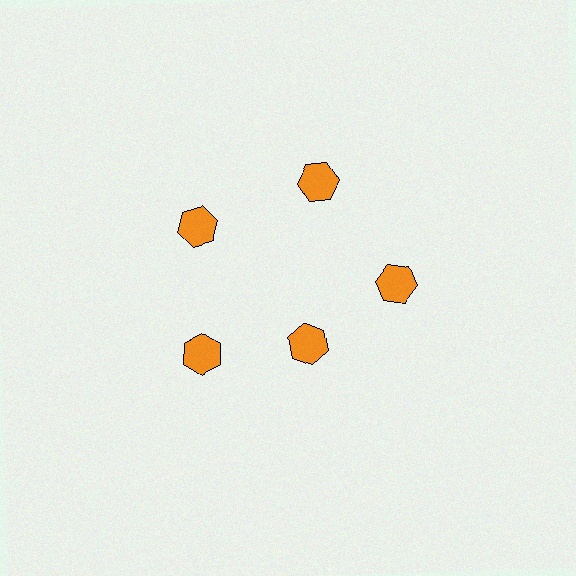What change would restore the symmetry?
The symmetry would be restored by moving it outward, back onto the ring so that all 5 hexagons sit at equal angles and equal distance from the center.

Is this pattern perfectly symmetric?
No. The 5 orange hexagons are arranged in a ring, but one element near the 5 o'clock position is pulled inward toward the center, breaking the 5-fold rotational symmetry.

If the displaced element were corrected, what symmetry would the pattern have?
It would have 5-fold rotational symmetry — the pattern would map onto itself every 72 degrees.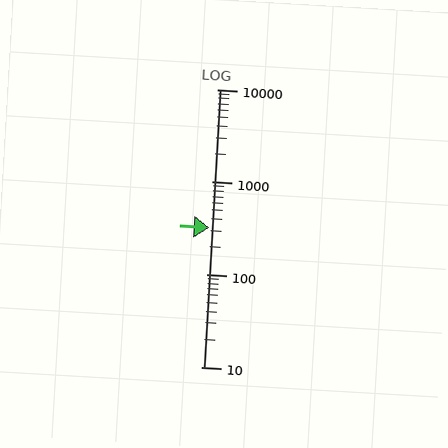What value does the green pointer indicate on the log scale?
The pointer indicates approximately 320.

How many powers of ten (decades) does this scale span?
The scale spans 3 decades, from 10 to 10000.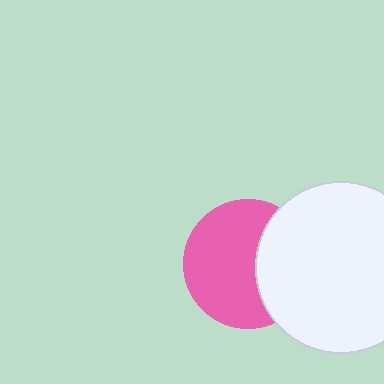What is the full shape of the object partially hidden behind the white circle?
The partially hidden object is a pink circle.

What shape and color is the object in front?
The object in front is a white circle.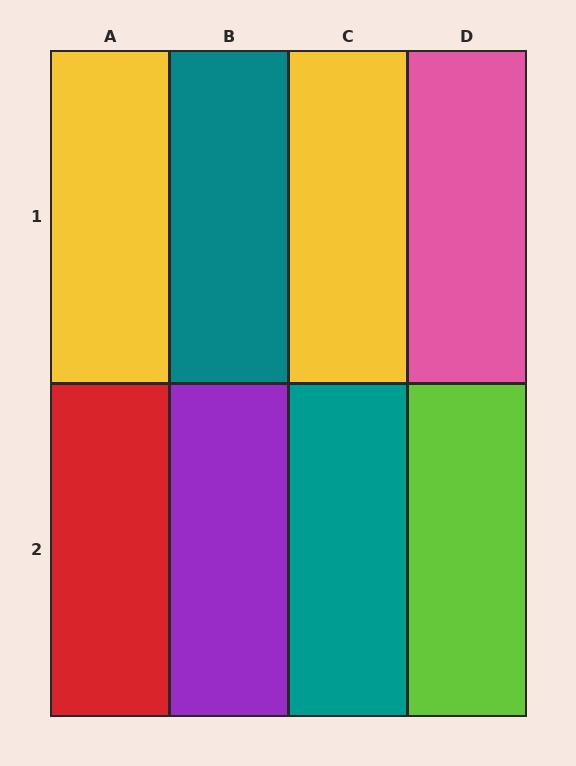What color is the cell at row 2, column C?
Teal.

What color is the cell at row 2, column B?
Purple.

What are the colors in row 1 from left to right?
Yellow, teal, yellow, pink.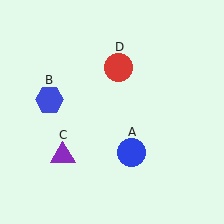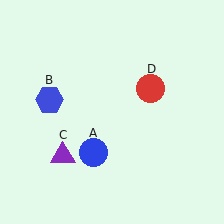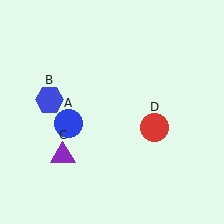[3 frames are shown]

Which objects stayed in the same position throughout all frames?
Blue hexagon (object B) and purple triangle (object C) remained stationary.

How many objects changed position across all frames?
2 objects changed position: blue circle (object A), red circle (object D).